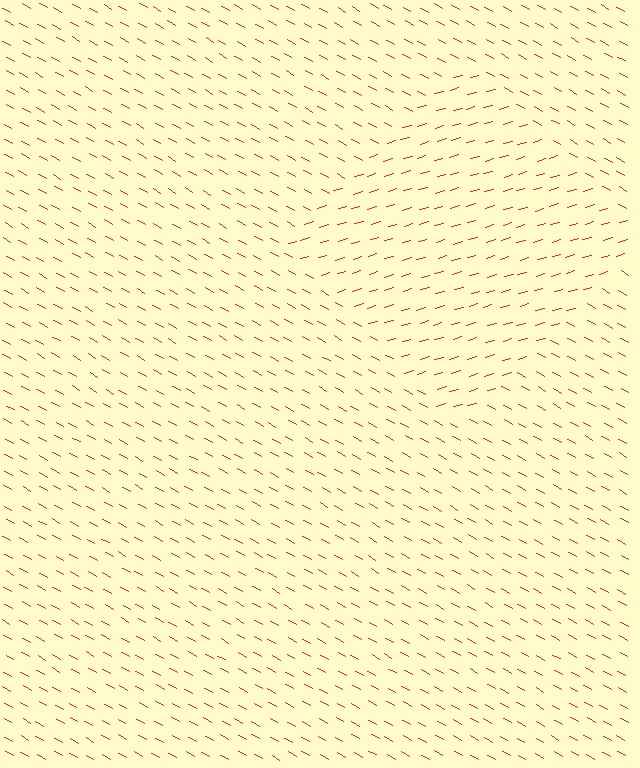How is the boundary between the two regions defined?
The boundary is defined purely by a change in line orientation (approximately 45 degrees difference). All lines are the same color and thickness.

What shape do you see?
I see a diamond.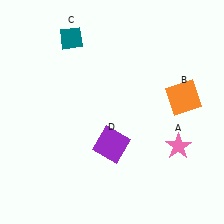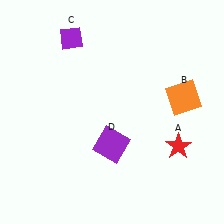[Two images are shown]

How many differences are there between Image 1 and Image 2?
There are 2 differences between the two images.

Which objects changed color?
A changed from pink to red. C changed from teal to purple.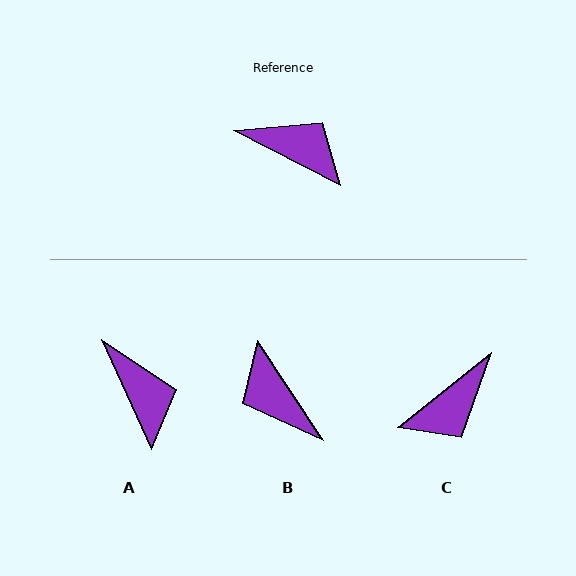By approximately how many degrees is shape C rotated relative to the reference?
Approximately 114 degrees clockwise.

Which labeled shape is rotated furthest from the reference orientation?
B, about 150 degrees away.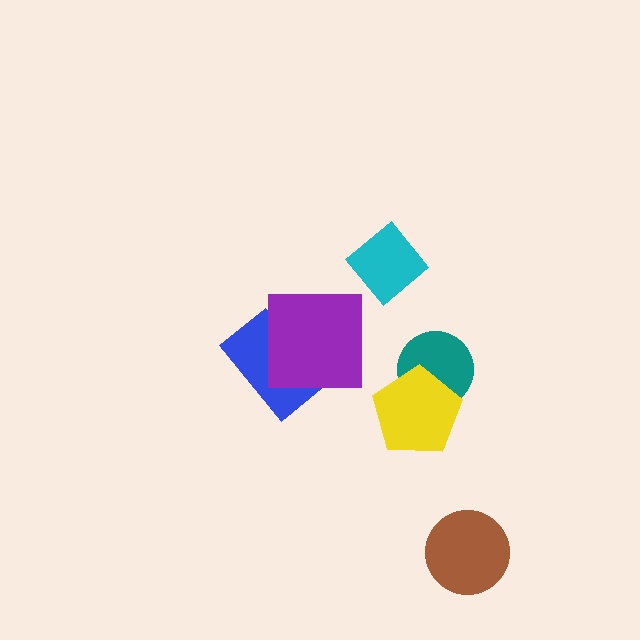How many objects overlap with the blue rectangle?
1 object overlaps with the blue rectangle.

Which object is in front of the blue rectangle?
The purple square is in front of the blue rectangle.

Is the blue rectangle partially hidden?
Yes, it is partially covered by another shape.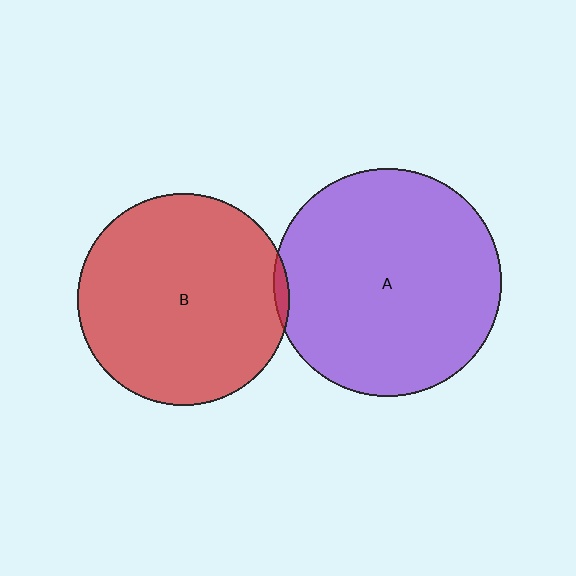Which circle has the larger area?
Circle A (purple).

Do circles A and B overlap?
Yes.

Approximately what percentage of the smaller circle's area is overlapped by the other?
Approximately 5%.